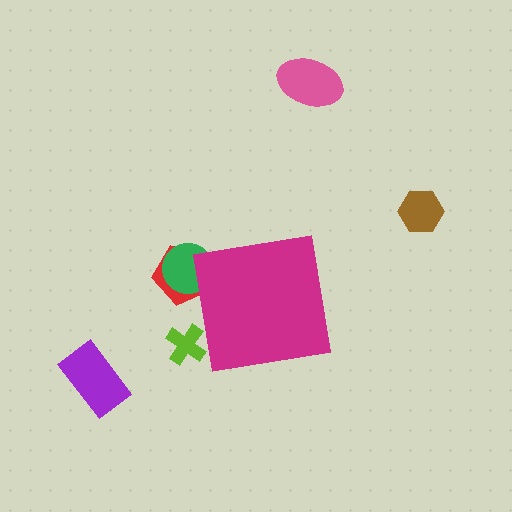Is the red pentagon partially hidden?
Yes, the red pentagon is partially hidden behind the magenta square.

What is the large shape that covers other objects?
A magenta square.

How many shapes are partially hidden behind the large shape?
3 shapes are partially hidden.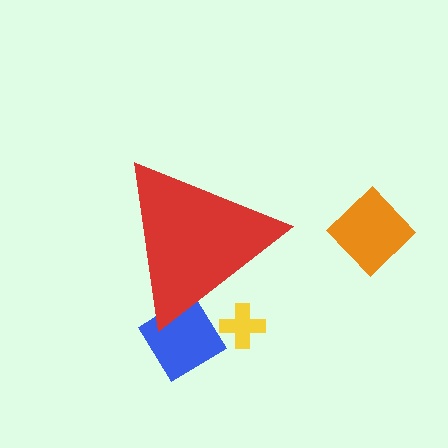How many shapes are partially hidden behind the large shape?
2 shapes are partially hidden.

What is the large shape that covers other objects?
A red triangle.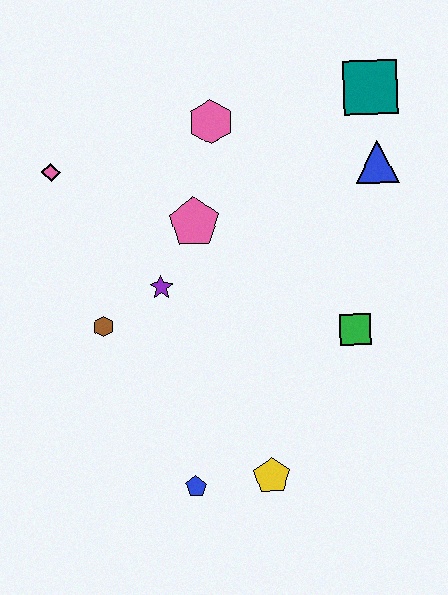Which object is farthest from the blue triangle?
The blue pentagon is farthest from the blue triangle.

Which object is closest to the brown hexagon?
The purple star is closest to the brown hexagon.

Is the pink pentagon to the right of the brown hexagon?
Yes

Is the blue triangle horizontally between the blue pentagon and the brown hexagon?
No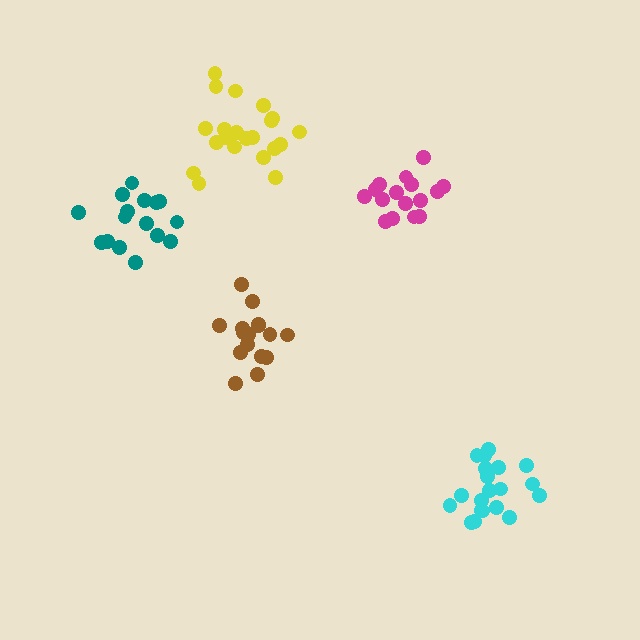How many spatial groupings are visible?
There are 5 spatial groupings.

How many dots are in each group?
Group 1: 16 dots, Group 2: 16 dots, Group 3: 21 dots, Group 4: 16 dots, Group 5: 20 dots (89 total).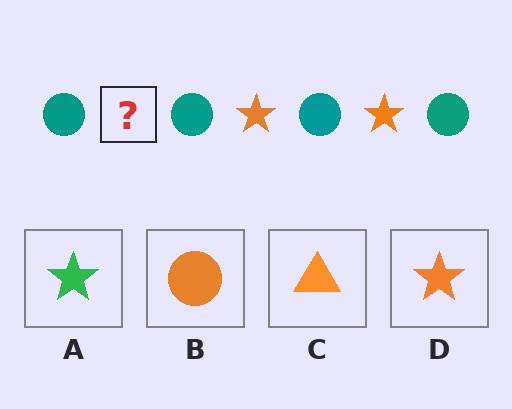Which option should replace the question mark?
Option D.